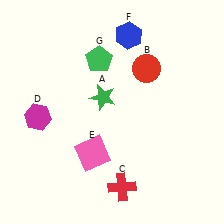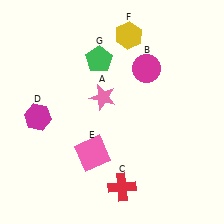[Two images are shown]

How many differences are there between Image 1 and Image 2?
There are 3 differences between the two images.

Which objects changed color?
A changed from green to pink. B changed from red to magenta. F changed from blue to yellow.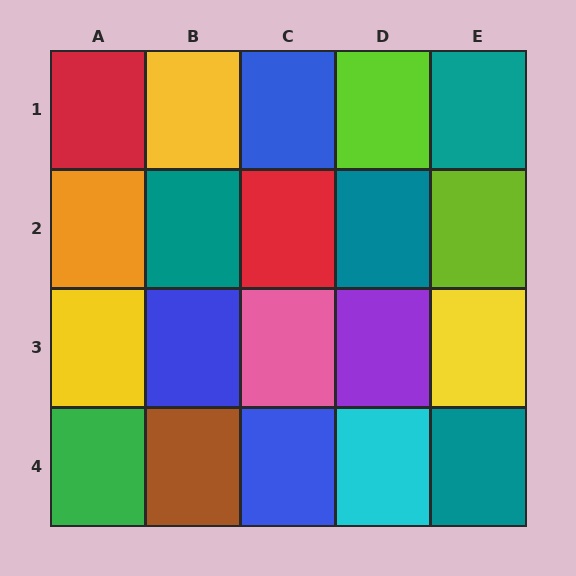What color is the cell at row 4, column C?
Blue.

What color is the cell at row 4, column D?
Cyan.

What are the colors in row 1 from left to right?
Red, yellow, blue, lime, teal.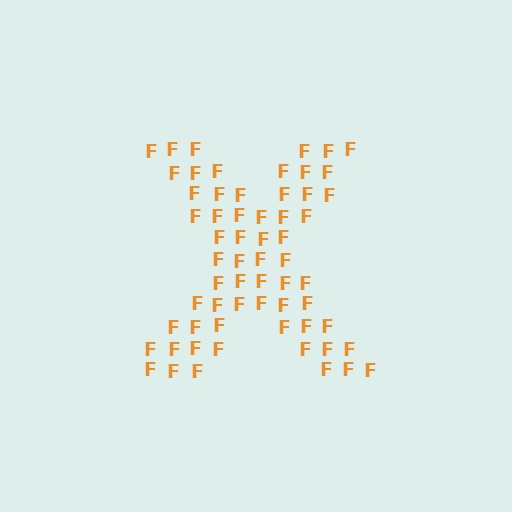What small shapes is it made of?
It is made of small letter F's.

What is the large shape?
The large shape is the letter X.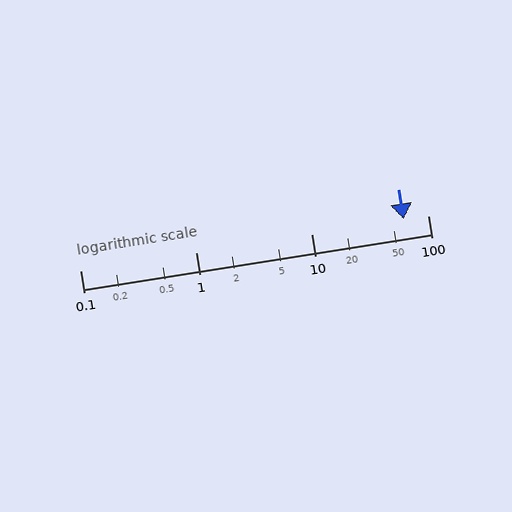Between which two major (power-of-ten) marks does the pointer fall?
The pointer is between 10 and 100.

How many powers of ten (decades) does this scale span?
The scale spans 3 decades, from 0.1 to 100.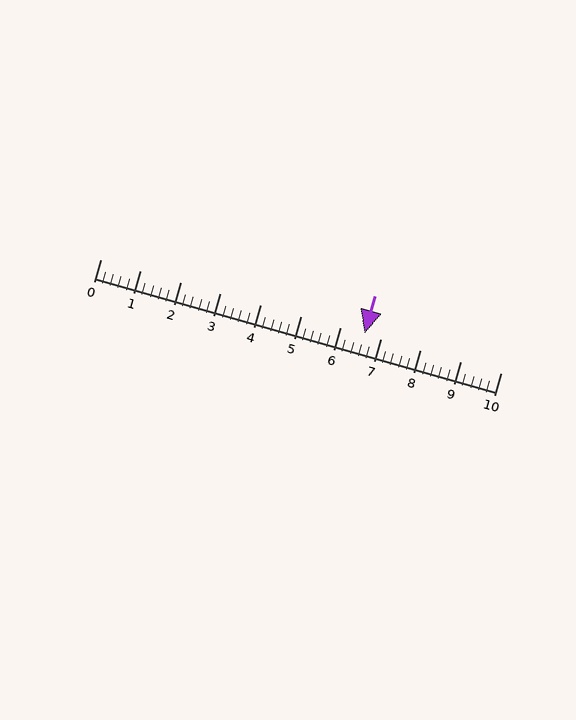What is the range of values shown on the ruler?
The ruler shows values from 0 to 10.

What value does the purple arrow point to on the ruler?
The purple arrow points to approximately 6.6.